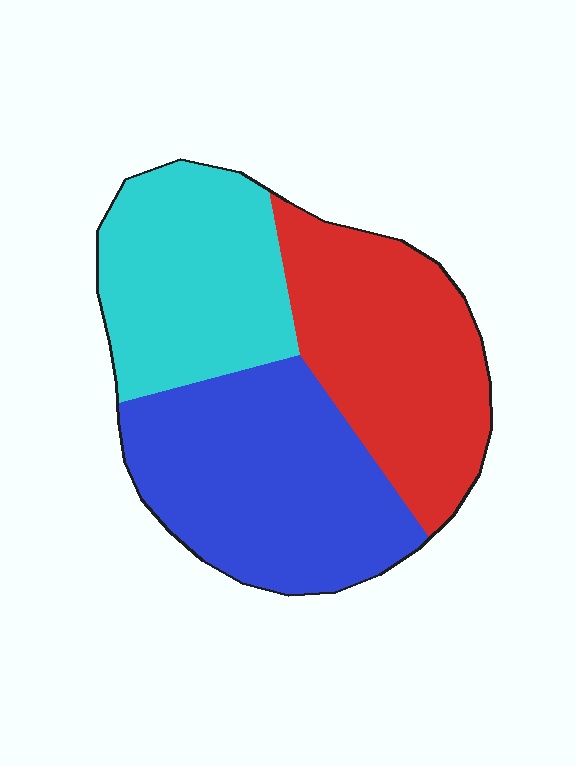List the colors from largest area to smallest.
From largest to smallest: blue, red, cyan.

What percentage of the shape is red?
Red takes up about one third (1/3) of the shape.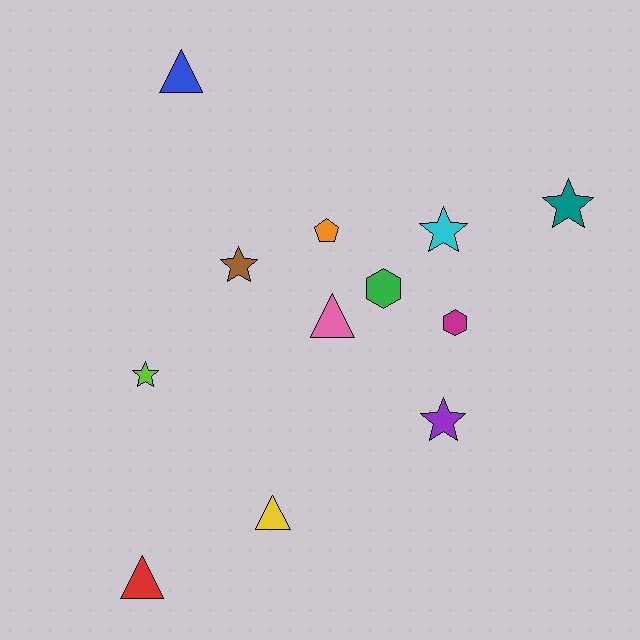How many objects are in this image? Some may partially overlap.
There are 12 objects.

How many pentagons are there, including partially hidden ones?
There is 1 pentagon.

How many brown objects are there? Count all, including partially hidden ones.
There is 1 brown object.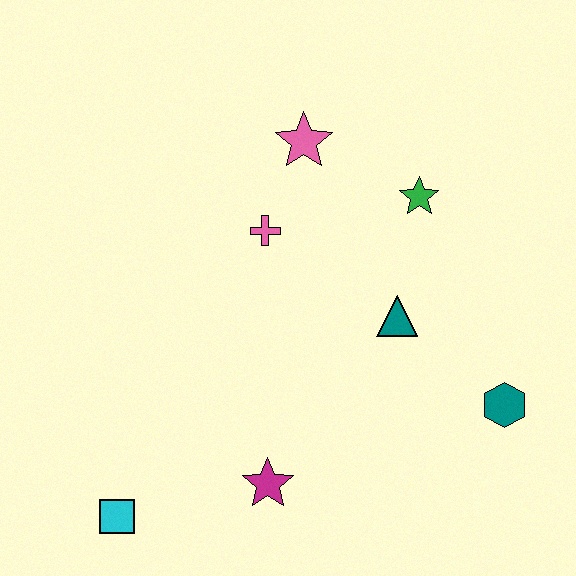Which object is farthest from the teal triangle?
The cyan square is farthest from the teal triangle.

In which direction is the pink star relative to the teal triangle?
The pink star is above the teal triangle.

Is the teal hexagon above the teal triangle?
No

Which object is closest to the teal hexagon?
The teal triangle is closest to the teal hexagon.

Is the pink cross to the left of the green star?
Yes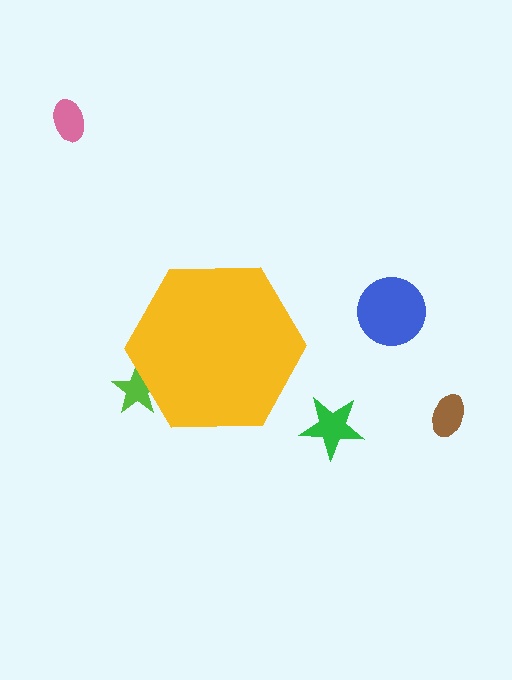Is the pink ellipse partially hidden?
No, the pink ellipse is fully visible.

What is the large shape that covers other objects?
A yellow hexagon.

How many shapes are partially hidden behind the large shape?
1 shape is partially hidden.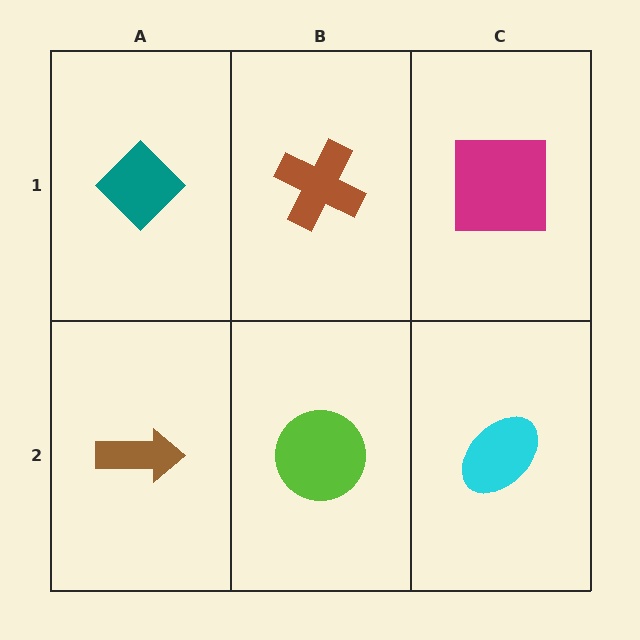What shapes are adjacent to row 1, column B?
A lime circle (row 2, column B), a teal diamond (row 1, column A), a magenta square (row 1, column C).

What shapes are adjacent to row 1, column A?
A brown arrow (row 2, column A), a brown cross (row 1, column B).